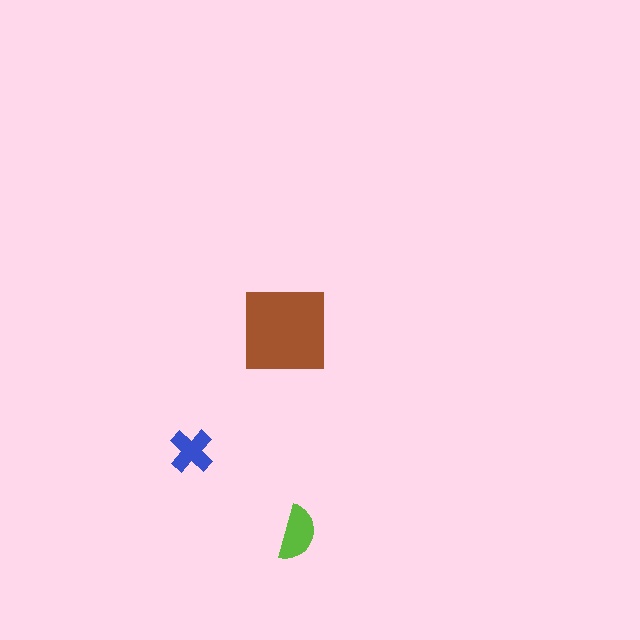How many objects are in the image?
There are 3 objects in the image.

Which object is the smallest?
The blue cross.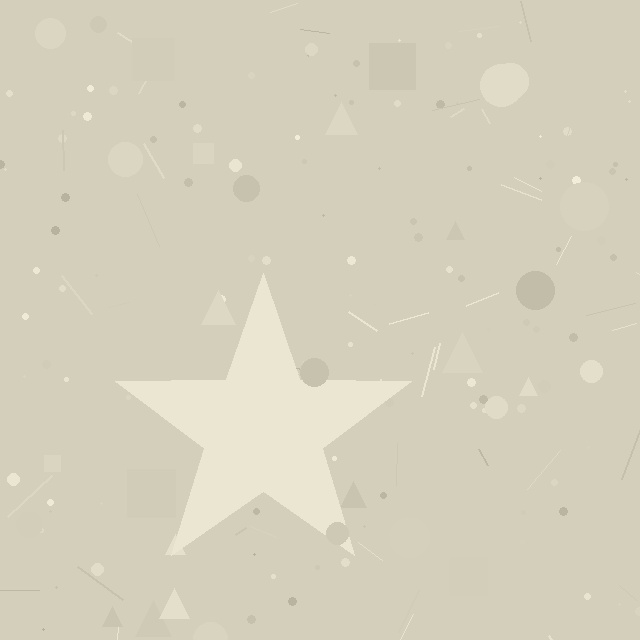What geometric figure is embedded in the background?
A star is embedded in the background.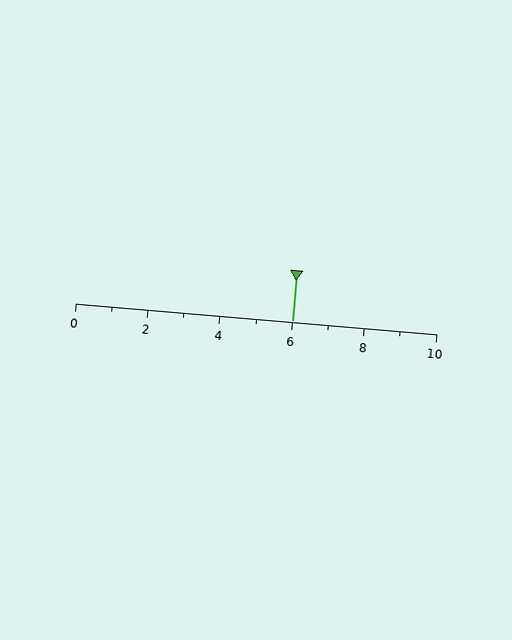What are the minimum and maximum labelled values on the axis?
The axis runs from 0 to 10.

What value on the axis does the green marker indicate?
The marker indicates approximately 6.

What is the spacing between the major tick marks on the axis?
The major ticks are spaced 2 apart.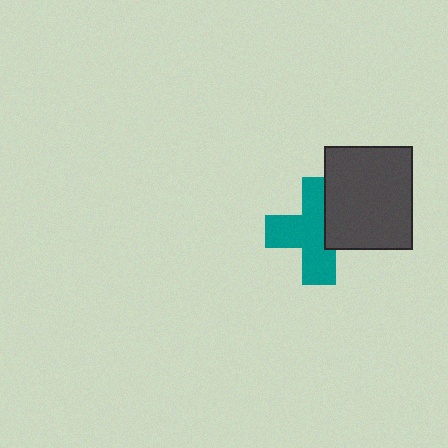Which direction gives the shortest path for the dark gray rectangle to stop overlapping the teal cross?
Moving right gives the shortest separation.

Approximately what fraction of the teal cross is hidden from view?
Roughly 34% of the teal cross is hidden behind the dark gray rectangle.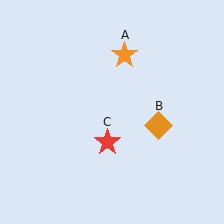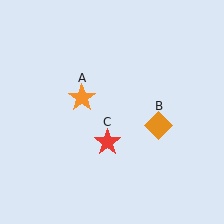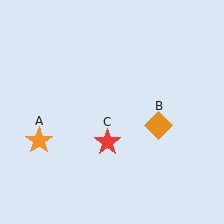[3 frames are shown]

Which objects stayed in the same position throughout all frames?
Orange diamond (object B) and red star (object C) remained stationary.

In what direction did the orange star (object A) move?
The orange star (object A) moved down and to the left.